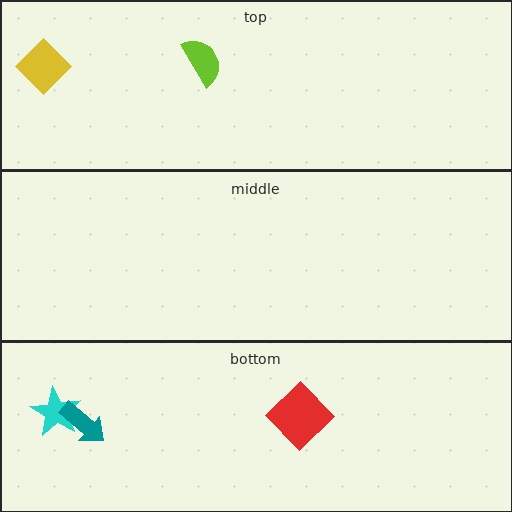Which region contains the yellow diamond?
The top region.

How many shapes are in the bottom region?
3.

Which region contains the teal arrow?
The bottom region.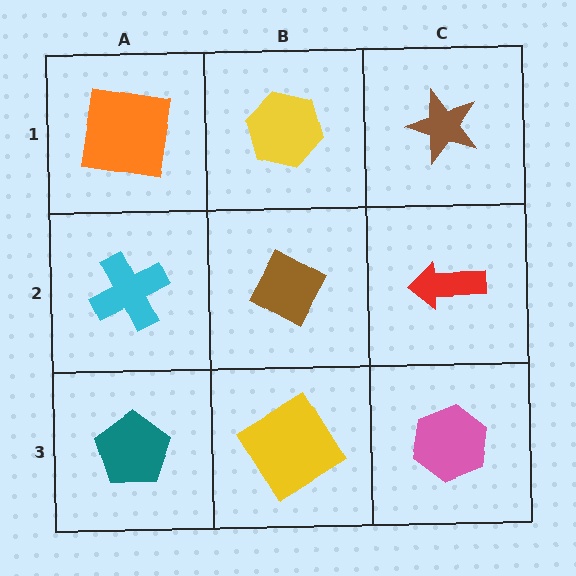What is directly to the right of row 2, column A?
A brown diamond.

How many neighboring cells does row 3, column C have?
2.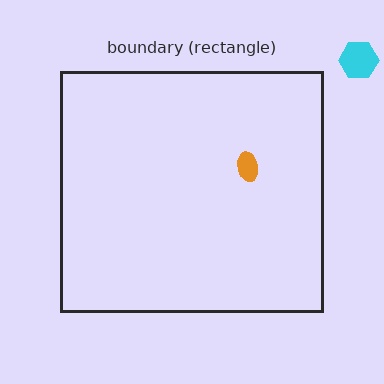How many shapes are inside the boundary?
1 inside, 1 outside.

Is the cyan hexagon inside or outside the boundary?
Outside.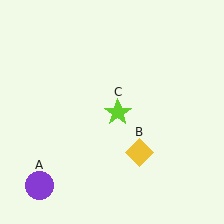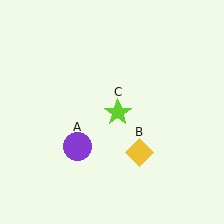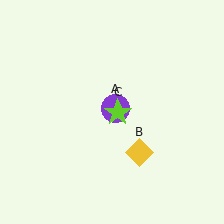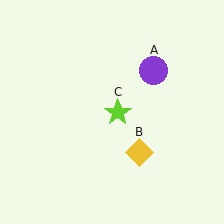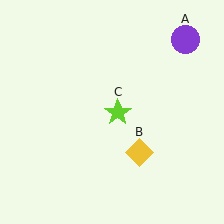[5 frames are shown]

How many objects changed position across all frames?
1 object changed position: purple circle (object A).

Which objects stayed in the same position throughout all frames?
Yellow diamond (object B) and lime star (object C) remained stationary.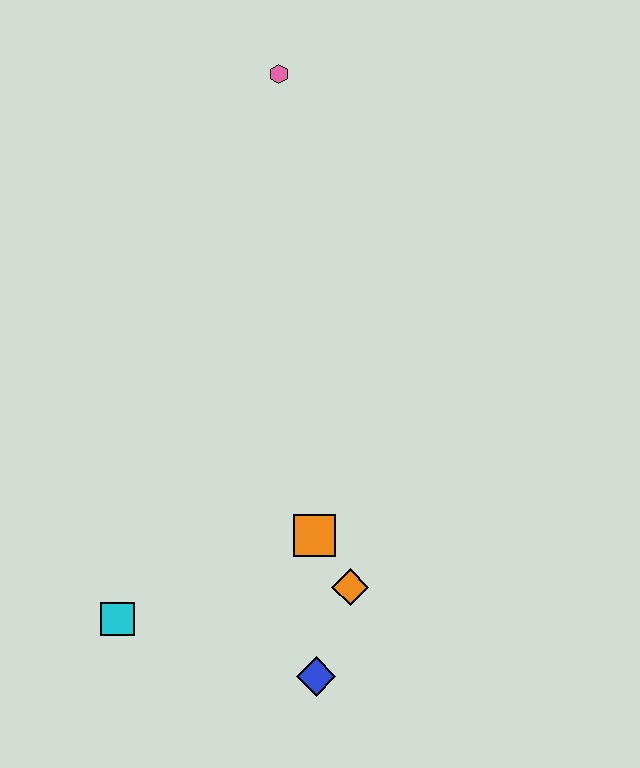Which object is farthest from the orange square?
The pink hexagon is farthest from the orange square.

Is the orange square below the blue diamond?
No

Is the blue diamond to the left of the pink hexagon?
No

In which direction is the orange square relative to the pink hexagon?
The orange square is below the pink hexagon.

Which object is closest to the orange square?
The orange diamond is closest to the orange square.